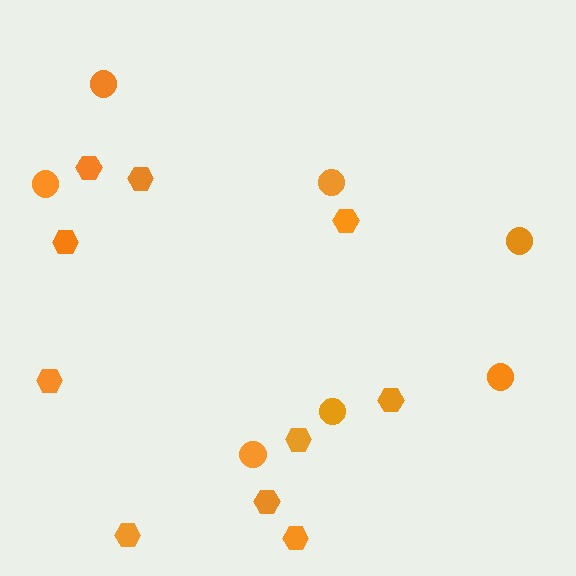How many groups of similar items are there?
There are 2 groups: one group of circles (7) and one group of hexagons (10).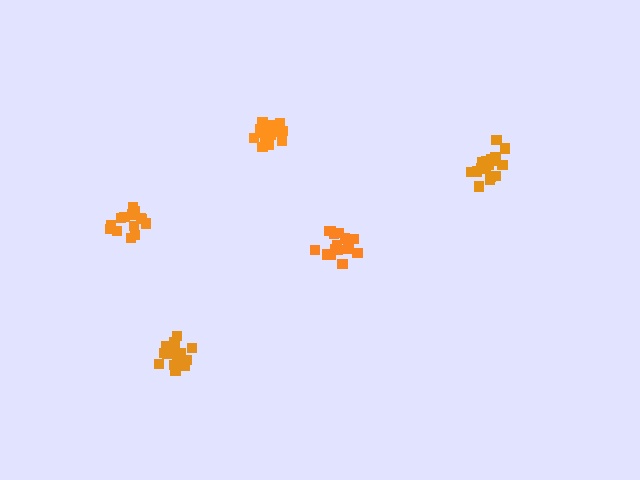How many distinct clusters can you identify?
There are 5 distinct clusters.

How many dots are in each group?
Group 1: 14 dots, Group 2: 18 dots, Group 3: 15 dots, Group 4: 16 dots, Group 5: 18 dots (81 total).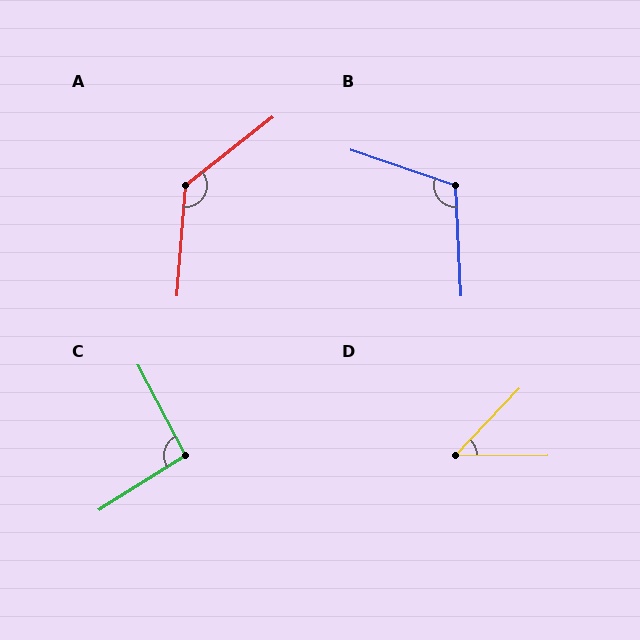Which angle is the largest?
A, at approximately 132 degrees.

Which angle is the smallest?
D, at approximately 46 degrees.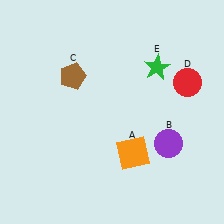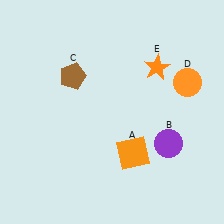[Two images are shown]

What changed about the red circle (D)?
In Image 1, D is red. In Image 2, it changed to orange.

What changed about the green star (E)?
In Image 1, E is green. In Image 2, it changed to orange.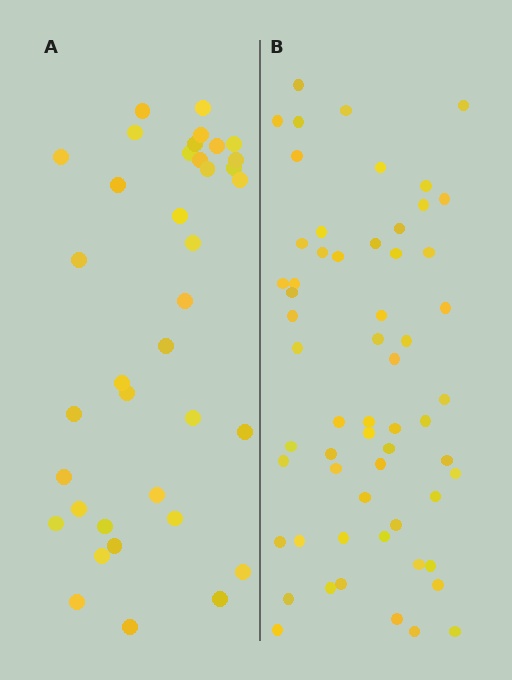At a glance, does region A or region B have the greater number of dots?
Region B (the right region) has more dots.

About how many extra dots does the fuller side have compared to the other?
Region B has approximately 20 more dots than region A.